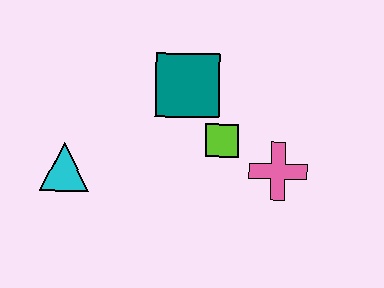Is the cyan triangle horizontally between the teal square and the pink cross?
No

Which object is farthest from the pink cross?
The cyan triangle is farthest from the pink cross.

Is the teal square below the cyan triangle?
No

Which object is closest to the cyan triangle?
The teal square is closest to the cyan triangle.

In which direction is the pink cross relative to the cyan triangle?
The pink cross is to the right of the cyan triangle.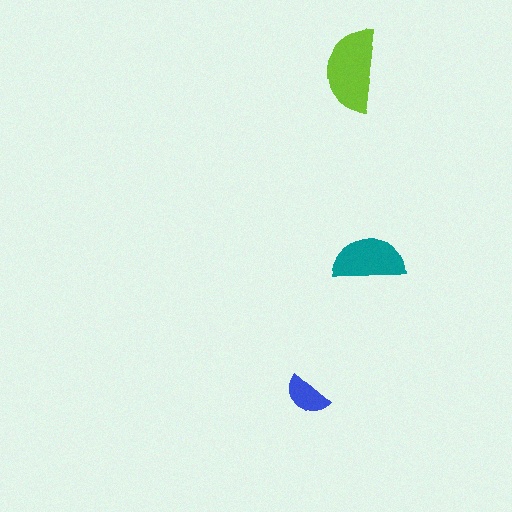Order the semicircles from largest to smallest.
the lime one, the teal one, the blue one.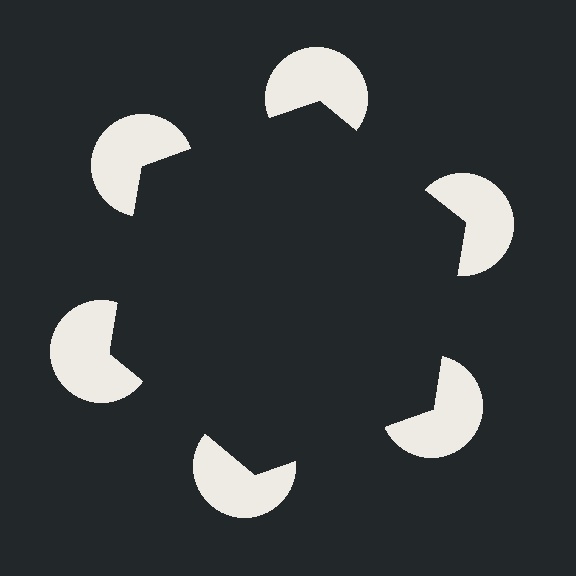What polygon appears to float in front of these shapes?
An illusory hexagon — its edges are inferred from the aligned wedge cuts in the pac-man discs, not physically drawn.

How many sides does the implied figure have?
6 sides.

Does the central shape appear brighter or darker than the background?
It typically appears slightly darker than the background, even though no actual brightness change is drawn.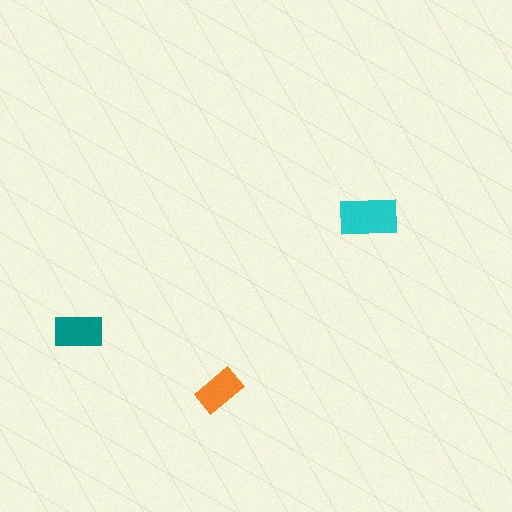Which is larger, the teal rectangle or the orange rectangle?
The teal one.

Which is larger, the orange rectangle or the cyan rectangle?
The cyan one.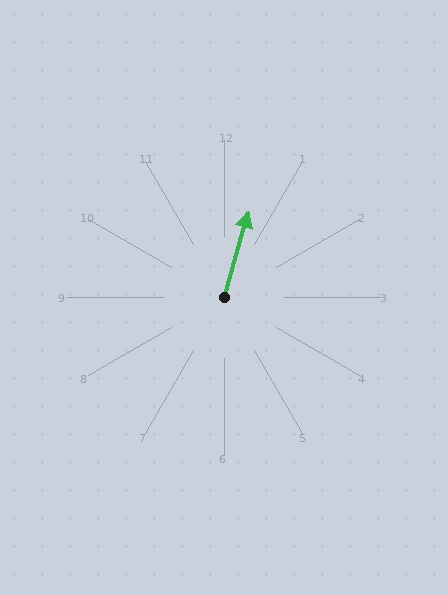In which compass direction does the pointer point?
North.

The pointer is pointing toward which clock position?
Roughly 1 o'clock.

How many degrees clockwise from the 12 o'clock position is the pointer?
Approximately 16 degrees.